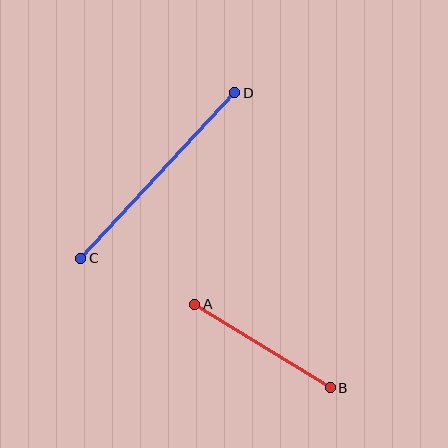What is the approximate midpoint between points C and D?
The midpoint is at approximately (158, 175) pixels.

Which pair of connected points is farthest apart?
Points C and D are farthest apart.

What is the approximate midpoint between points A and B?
The midpoint is at approximately (262, 346) pixels.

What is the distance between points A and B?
The distance is approximately 159 pixels.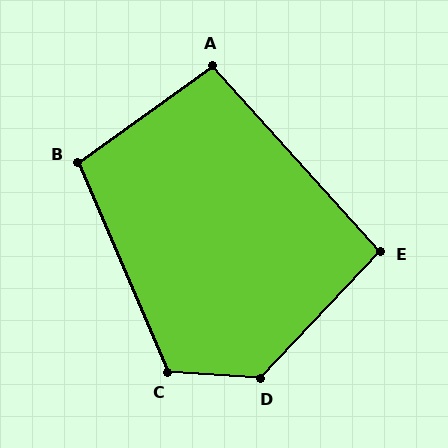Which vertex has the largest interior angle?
D, at approximately 129 degrees.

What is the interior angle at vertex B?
Approximately 103 degrees (obtuse).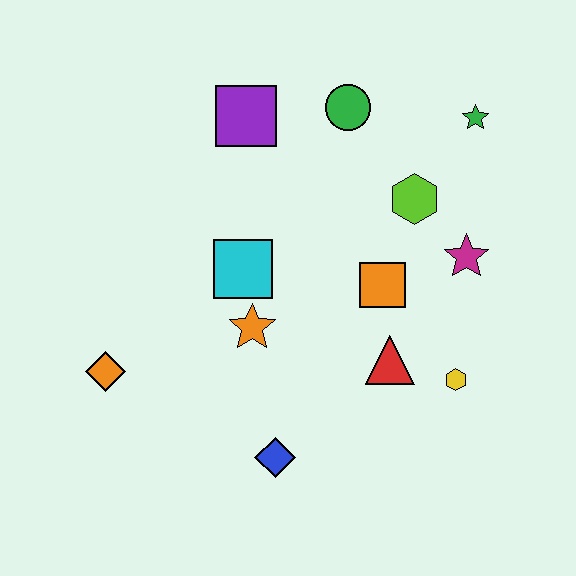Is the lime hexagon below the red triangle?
No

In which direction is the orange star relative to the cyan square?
The orange star is below the cyan square.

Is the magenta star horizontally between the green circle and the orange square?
No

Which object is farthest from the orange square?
The orange diamond is farthest from the orange square.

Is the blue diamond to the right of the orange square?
No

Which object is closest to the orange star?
The cyan square is closest to the orange star.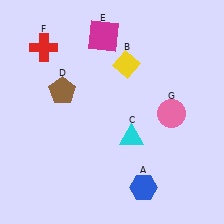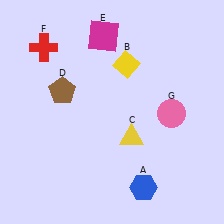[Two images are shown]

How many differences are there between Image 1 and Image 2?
There is 1 difference between the two images.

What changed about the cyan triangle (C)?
In Image 1, C is cyan. In Image 2, it changed to yellow.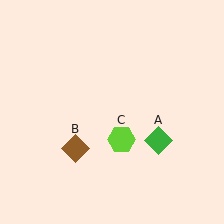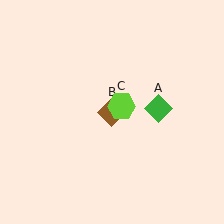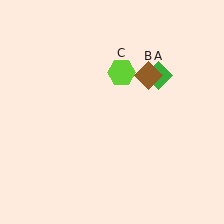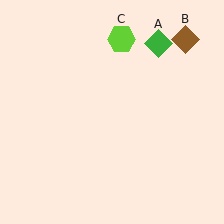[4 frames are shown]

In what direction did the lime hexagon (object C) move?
The lime hexagon (object C) moved up.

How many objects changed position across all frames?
3 objects changed position: green diamond (object A), brown diamond (object B), lime hexagon (object C).